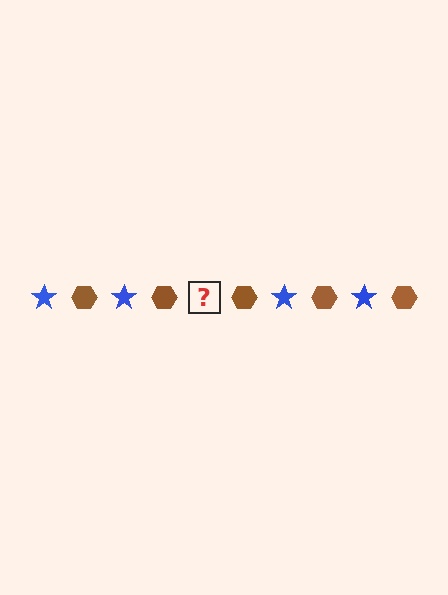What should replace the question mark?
The question mark should be replaced with a blue star.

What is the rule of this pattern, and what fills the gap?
The rule is that the pattern alternates between blue star and brown hexagon. The gap should be filled with a blue star.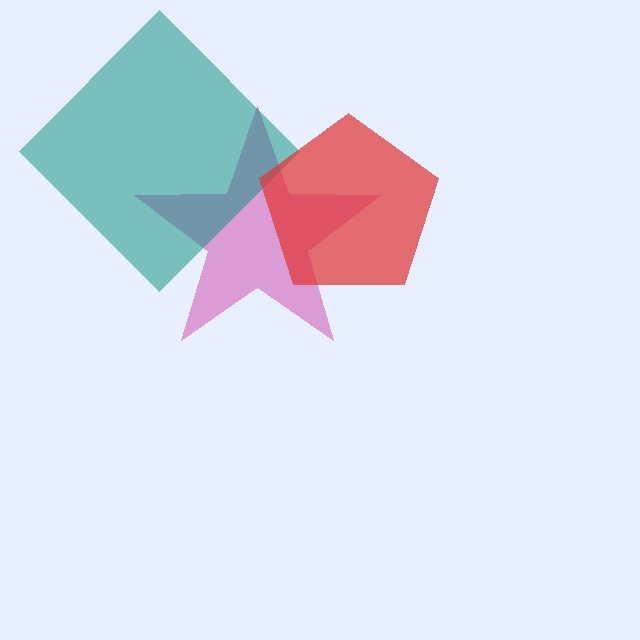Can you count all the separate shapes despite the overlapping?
Yes, there are 3 separate shapes.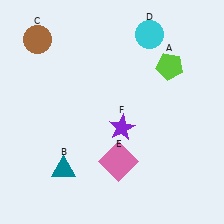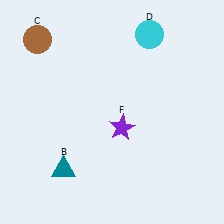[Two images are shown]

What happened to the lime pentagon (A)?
The lime pentagon (A) was removed in Image 2. It was in the top-right area of Image 1.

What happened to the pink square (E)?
The pink square (E) was removed in Image 2. It was in the bottom-right area of Image 1.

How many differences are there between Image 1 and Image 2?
There are 2 differences between the two images.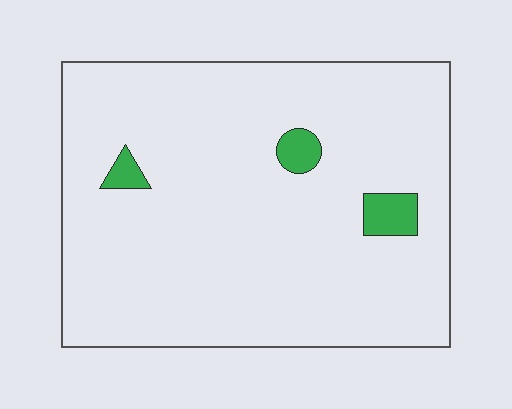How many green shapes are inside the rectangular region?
3.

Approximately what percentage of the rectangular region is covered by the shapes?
Approximately 5%.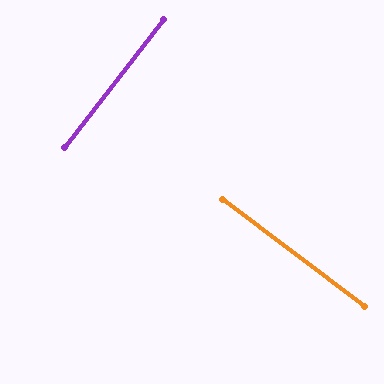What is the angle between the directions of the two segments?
Approximately 89 degrees.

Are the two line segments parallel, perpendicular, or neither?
Perpendicular — they meet at approximately 89°.